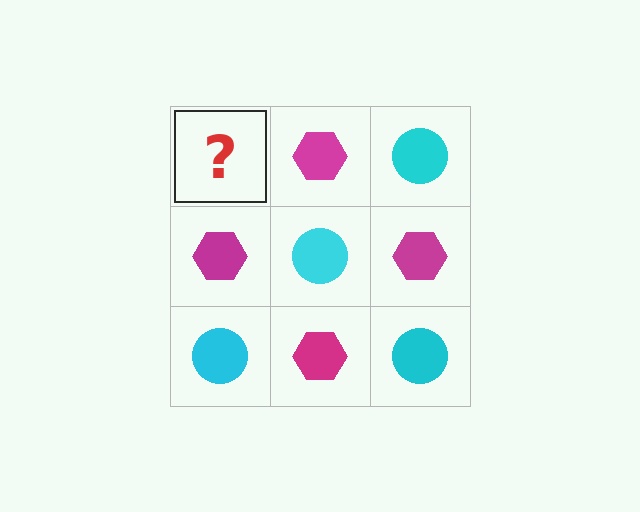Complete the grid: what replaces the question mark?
The question mark should be replaced with a cyan circle.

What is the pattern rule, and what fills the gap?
The rule is that it alternates cyan circle and magenta hexagon in a checkerboard pattern. The gap should be filled with a cyan circle.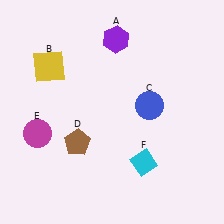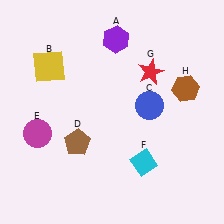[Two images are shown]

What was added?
A red star (G), a brown hexagon (H) were added in Image 2.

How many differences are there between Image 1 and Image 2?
There are 2 differences between the two images.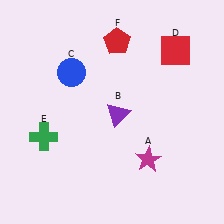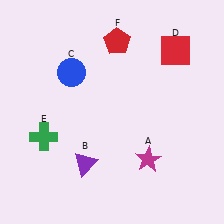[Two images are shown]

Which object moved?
The purple triangle (B) moved down.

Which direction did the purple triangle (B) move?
The purple triangle (B) moved down.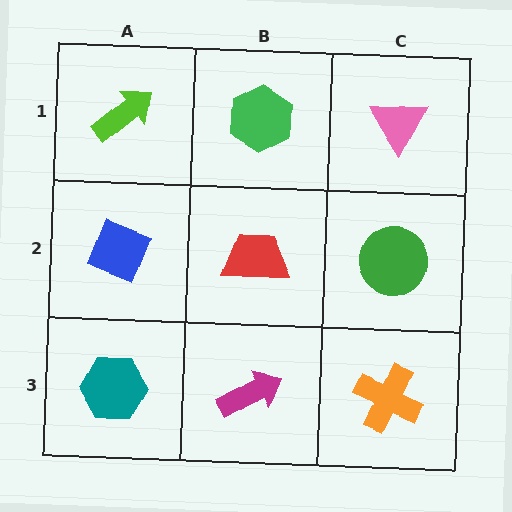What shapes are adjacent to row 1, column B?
A red trapezoid (row 2, column B), a lime arrow (row 1, column A), a pink triangle (row 1, column C).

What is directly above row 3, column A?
A blue diamond.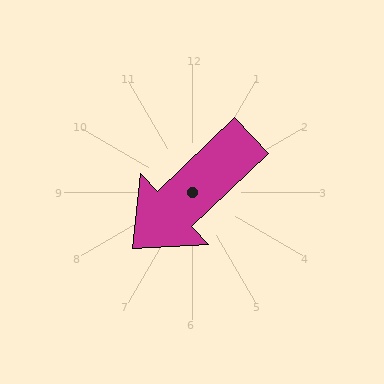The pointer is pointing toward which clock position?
Roughly 8 o'clock.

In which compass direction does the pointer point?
Southwest.